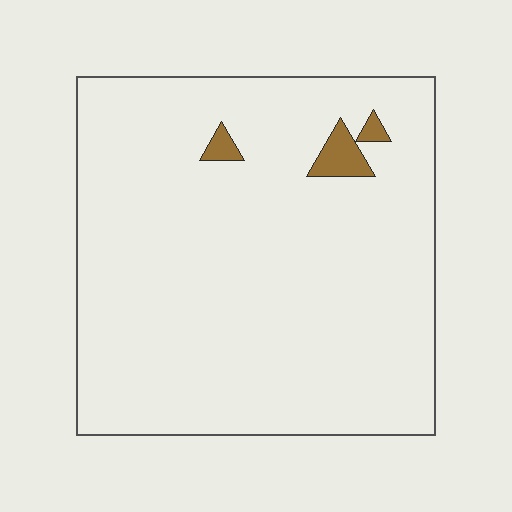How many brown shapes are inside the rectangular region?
3.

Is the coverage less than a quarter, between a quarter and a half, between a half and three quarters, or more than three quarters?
Less than a quarter.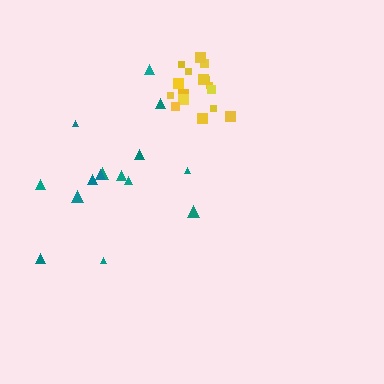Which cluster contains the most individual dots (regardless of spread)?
Teal (16).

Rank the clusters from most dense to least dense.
yellow, teal.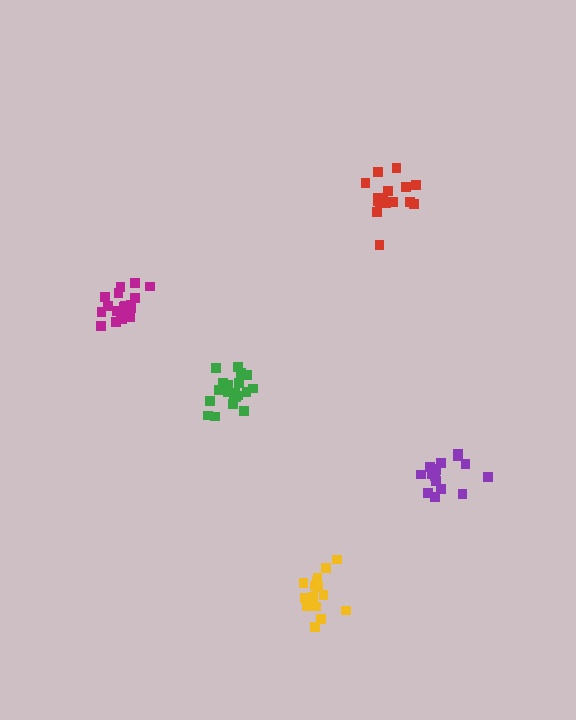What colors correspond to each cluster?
The clusters are colored: magenta, green, yellow, purple, red.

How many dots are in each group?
Group 1: 18 dots, Group 2: 20 dots, Group 3: 15 dots, Group 4: 16 dots, Group 5: 17 dots (86 total).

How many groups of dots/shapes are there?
There are 5 groups.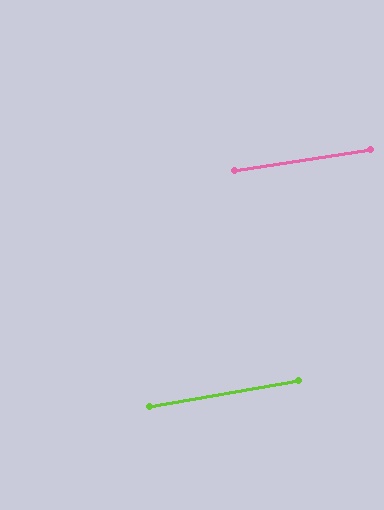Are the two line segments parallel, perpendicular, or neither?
Parallel — their directions differ by only 1.1°.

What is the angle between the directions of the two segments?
Approximately 1 degree.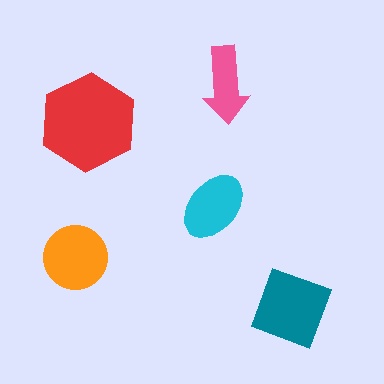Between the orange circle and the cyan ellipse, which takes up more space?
The orange circle.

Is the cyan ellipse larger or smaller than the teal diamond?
Smaller.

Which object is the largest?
The red hexagon.